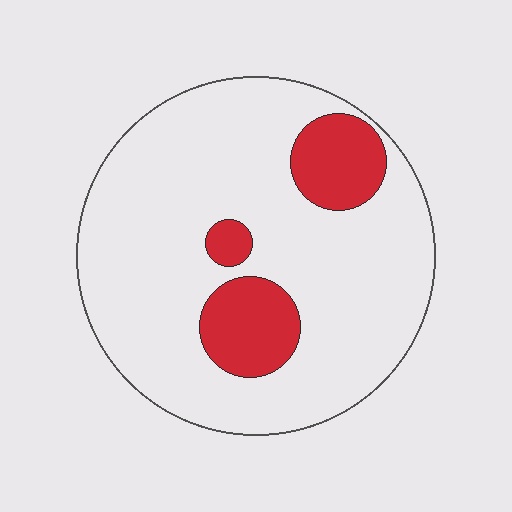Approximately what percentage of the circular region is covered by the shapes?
Approximately 15%.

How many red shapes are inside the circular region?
3.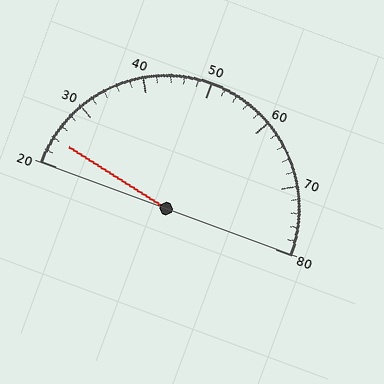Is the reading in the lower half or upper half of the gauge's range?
The reading is in the lower half of the range (20 to 80).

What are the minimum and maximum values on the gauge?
The gauge ranges from 20 to 80.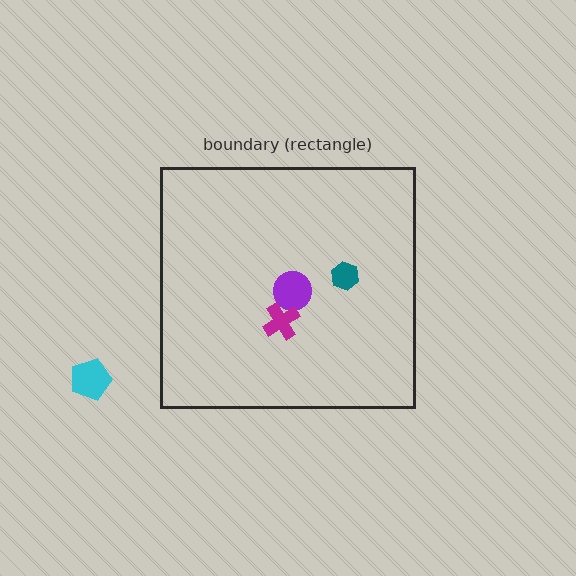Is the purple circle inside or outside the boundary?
Inside.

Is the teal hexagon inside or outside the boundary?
Inside.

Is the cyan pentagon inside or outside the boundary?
Outside.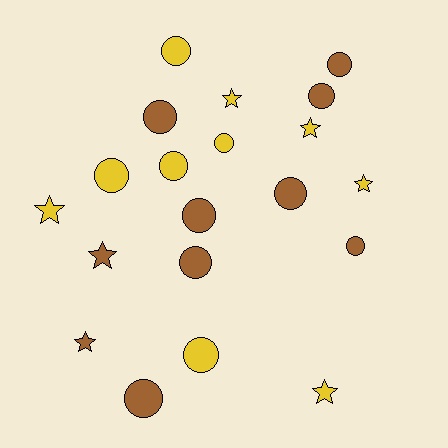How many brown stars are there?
There are 2 brown stars.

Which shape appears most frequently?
Circle, with 13 objects.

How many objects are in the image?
There are 20 objects.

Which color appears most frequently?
Yellow, with 10 objects.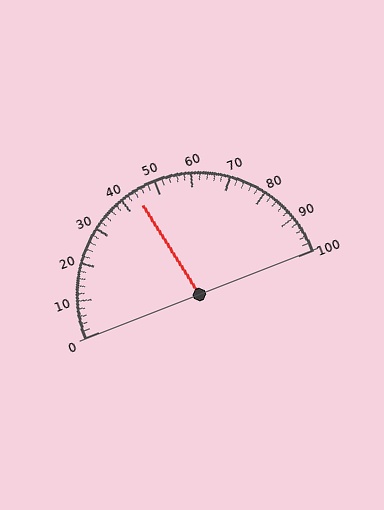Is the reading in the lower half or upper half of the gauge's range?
The reading is in the lower half of the range (0 to 100).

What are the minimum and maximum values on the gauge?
The gauge ranges from 0 to 100.